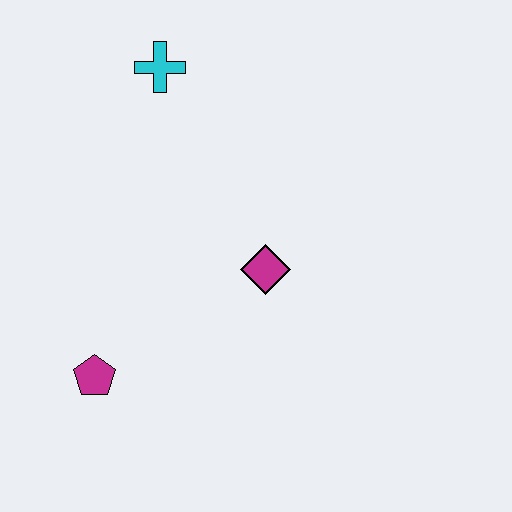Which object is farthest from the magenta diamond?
The cyan cross is farthest from the magenta diamond.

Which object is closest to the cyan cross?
The magenta diamond is closest to the cyan cross.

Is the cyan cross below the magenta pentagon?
No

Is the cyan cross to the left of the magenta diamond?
Yes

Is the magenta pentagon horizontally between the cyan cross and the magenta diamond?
No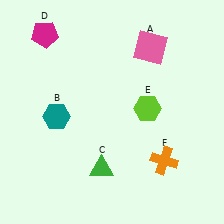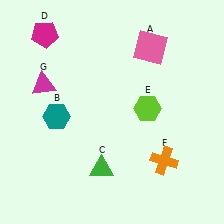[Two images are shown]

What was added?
A magenta triangle (G) was added in Image 2.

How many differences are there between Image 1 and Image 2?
There is 1 difference between the two images.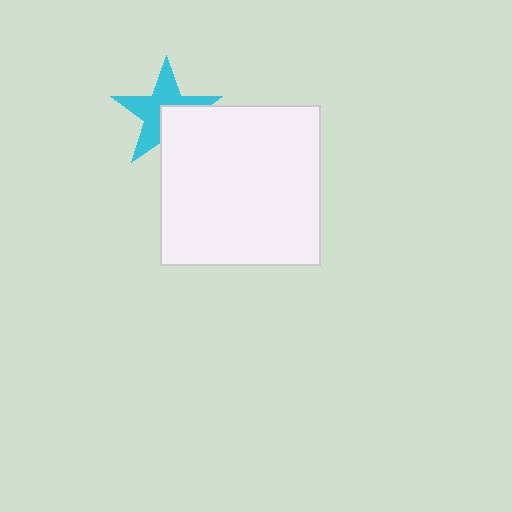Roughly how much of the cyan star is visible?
About half of it is visible (roughly 63%).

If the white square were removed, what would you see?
You would see the complete cyan star.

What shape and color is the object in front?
The object in front is a white square.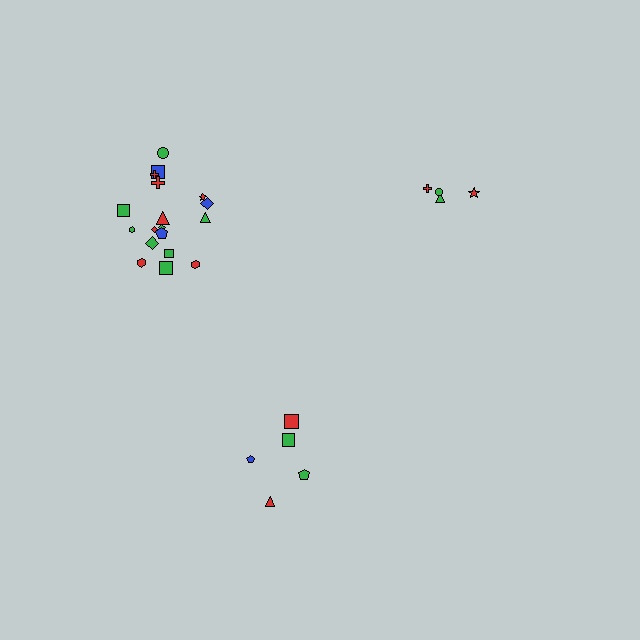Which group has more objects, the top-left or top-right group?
The top-left group.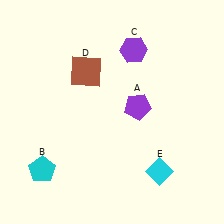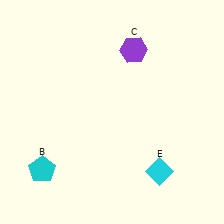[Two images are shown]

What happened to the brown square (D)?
The brown square (D) was removed in Image 2. It was in the top-left area of Image 1.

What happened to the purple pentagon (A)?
The purple pentagon (A) was removed in Image 2. It was in the top-right area of Image 1.